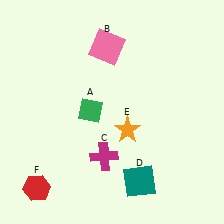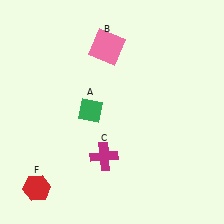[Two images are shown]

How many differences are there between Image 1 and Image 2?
There are 2 differences between the two images.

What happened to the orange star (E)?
The orange star (E) was removed in Image 2. It was in the bottom-right area of Image 1.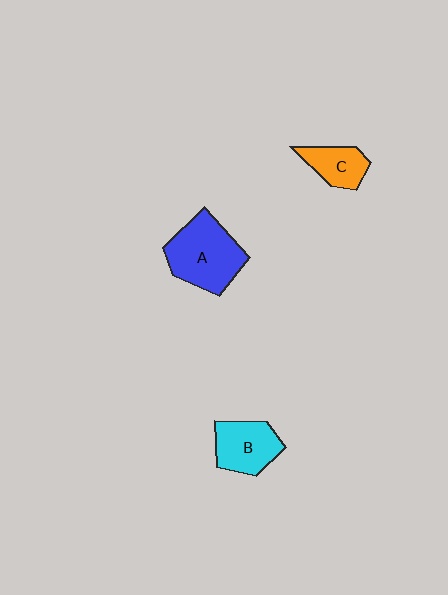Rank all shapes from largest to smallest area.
From largest to smallest: A (blue), B (cyan), C (orange).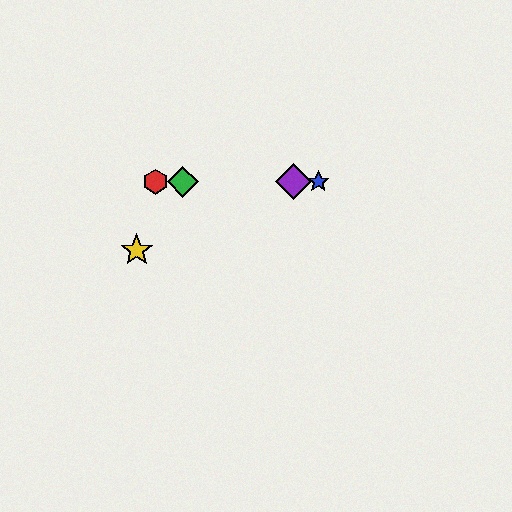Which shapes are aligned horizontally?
The red hexagon, the blue star, the green diamond, the purple diamond are aligned horizontally.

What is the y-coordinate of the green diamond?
The green diamond is at y≈182.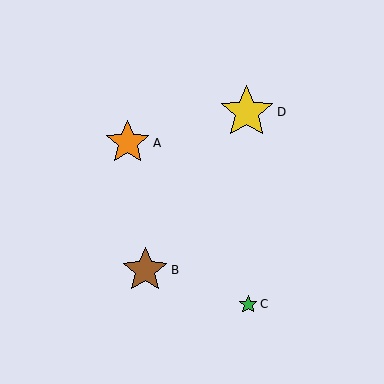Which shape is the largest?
The yellow star (labeled D) is the largest.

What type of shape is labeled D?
Shape D is a yellow star.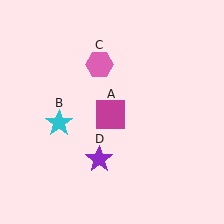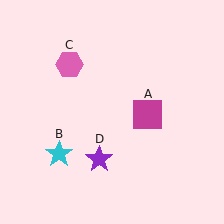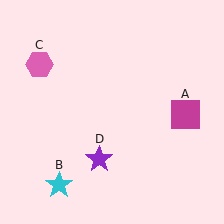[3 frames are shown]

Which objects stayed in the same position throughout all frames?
Purple star (object D) remained stationary.